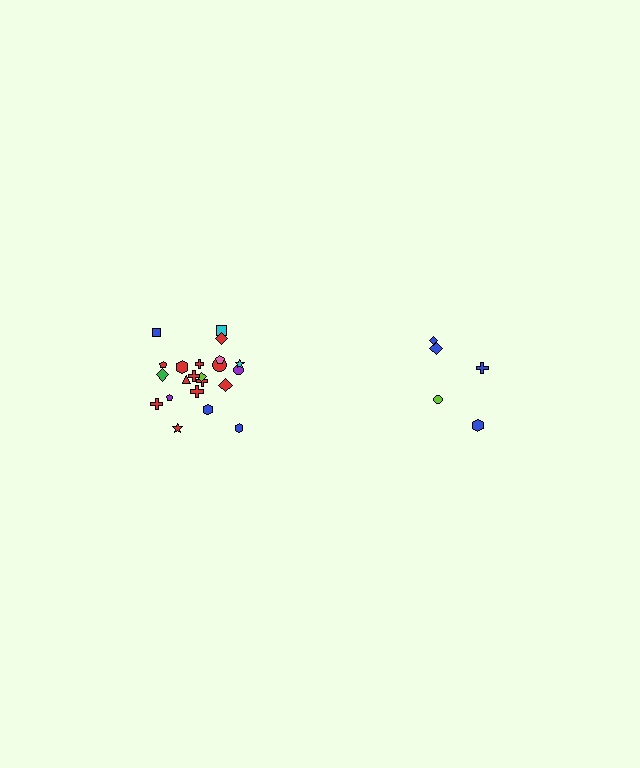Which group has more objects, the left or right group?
The left group.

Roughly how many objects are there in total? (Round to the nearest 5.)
Roughly 25 objects in total.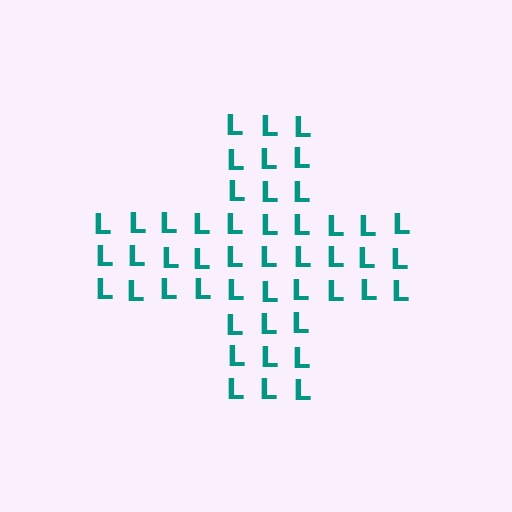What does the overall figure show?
The overall figure shows a cross.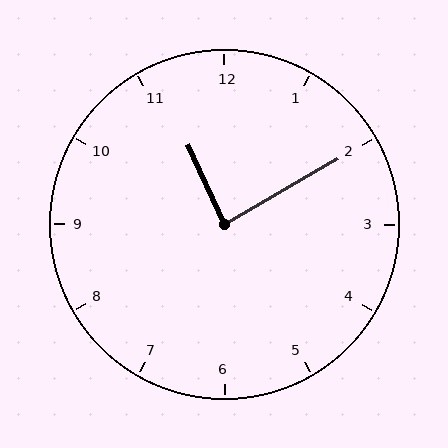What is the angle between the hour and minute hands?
Approximately 85 degrees.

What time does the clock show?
11:10.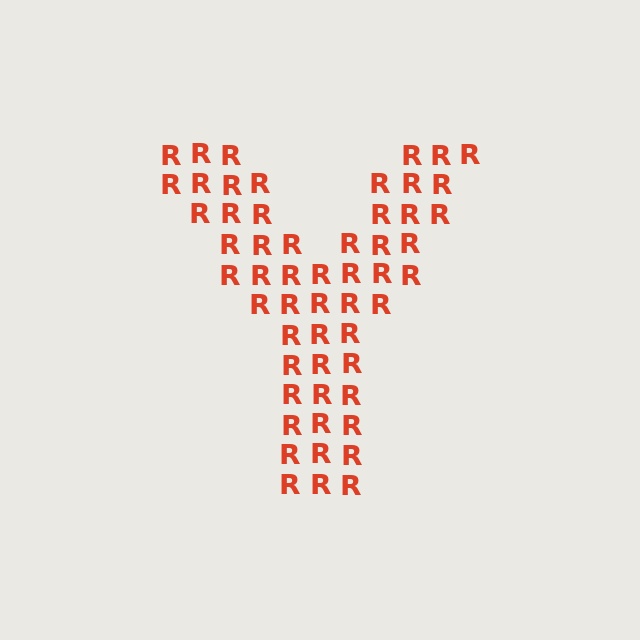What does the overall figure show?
The overall figure shows the letter Y.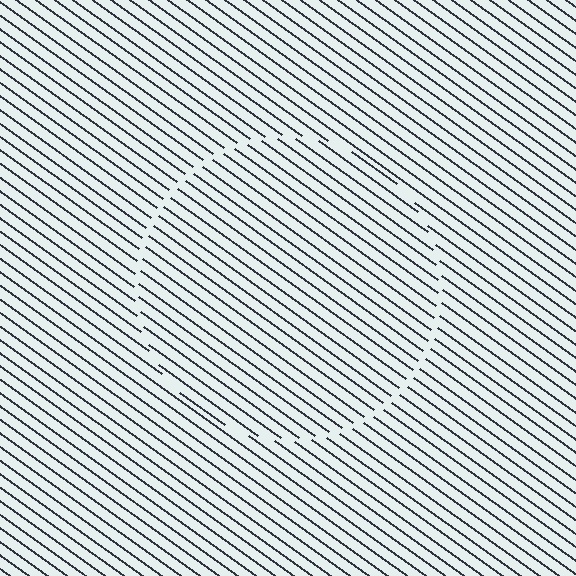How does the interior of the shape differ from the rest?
The interior of the shape contains the same grating, shifted by half a period — the contour is defined by the phase discontinuity where line-ends from the inner and outer gratings abut.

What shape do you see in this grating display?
An illusory circle. The interior of the shape contains the same grating, shifted by half a period — the contour is defined by the phase discontinuity where line-ends from the inner and outer gratings abut.